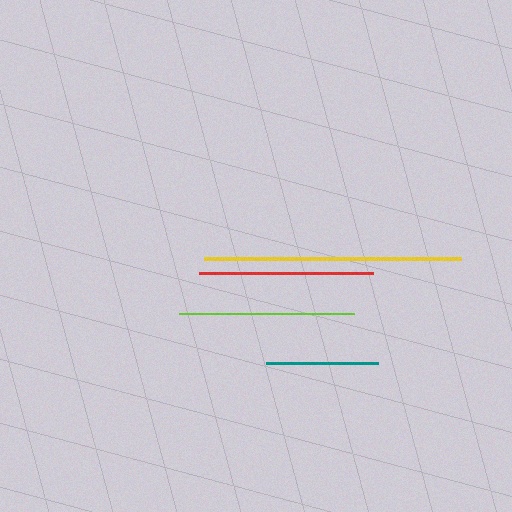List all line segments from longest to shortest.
From longest to shortest: yellow, lime, red, teal.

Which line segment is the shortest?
The teal line is the shortest at approximately 112 pixels.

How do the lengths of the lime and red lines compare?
The lime and red lines are approximately the same length.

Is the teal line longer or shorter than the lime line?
The lime line is longer than the teal line.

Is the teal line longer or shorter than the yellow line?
The yellow line is longer than the teal line.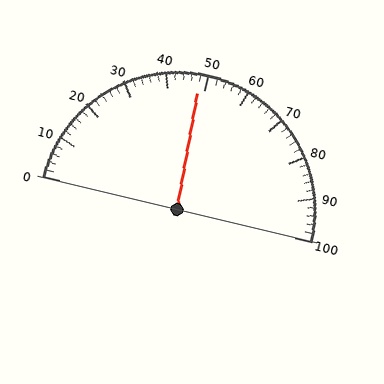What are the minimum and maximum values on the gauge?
The gauge ranges from 0 to 100.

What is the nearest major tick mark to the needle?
The nearest major tick mark is 50.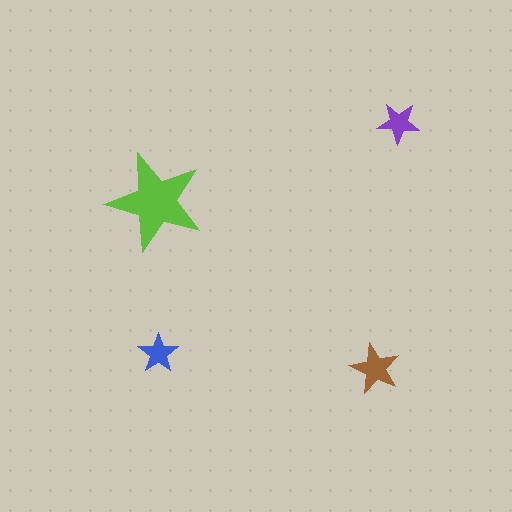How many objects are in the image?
There are 4 objects in the image.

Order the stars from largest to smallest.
the lime one, the brown one, the purple one, the blue one.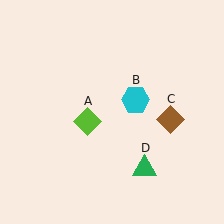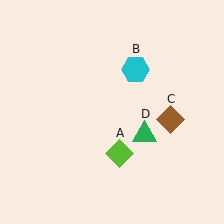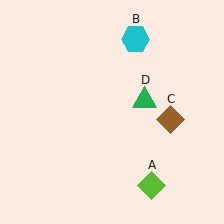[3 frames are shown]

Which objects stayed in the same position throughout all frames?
Brown diamond (object C) remained stationary.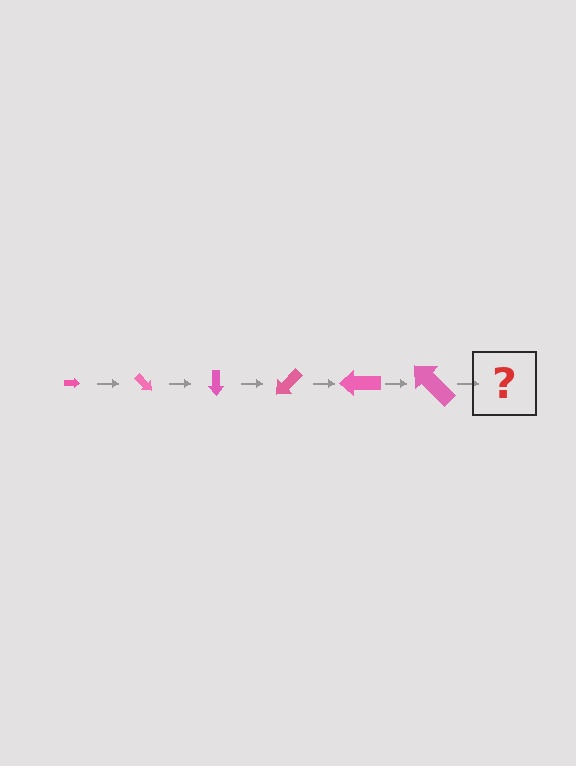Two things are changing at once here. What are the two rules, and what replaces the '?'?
The two rules are that the arrow grows larger each step and it rotates 45 degrees each step. The '?' should be an arrow, larger than the previous one and rotated 270 degrees from the start.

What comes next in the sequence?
The next element should be an arrow, larger than the previous one and rotated 270 degrees from the start.